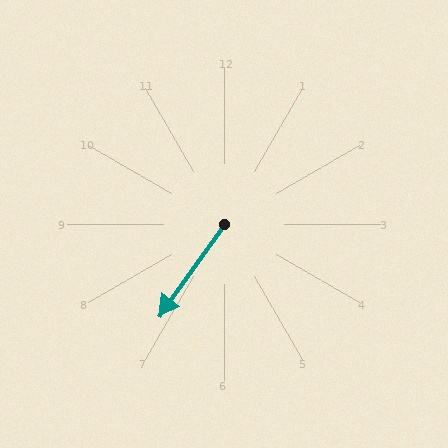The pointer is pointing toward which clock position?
Roughly 7 o'clock.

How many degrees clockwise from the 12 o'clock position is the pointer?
Approximately 215 degrees.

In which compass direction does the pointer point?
Southwest.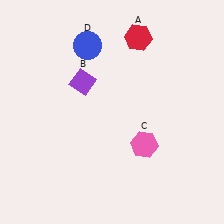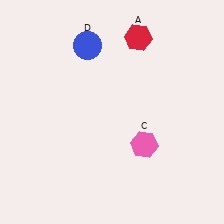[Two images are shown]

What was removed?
The purple diamond (B) was removed in Image 2.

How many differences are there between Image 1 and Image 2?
There is 1 difference between the two images.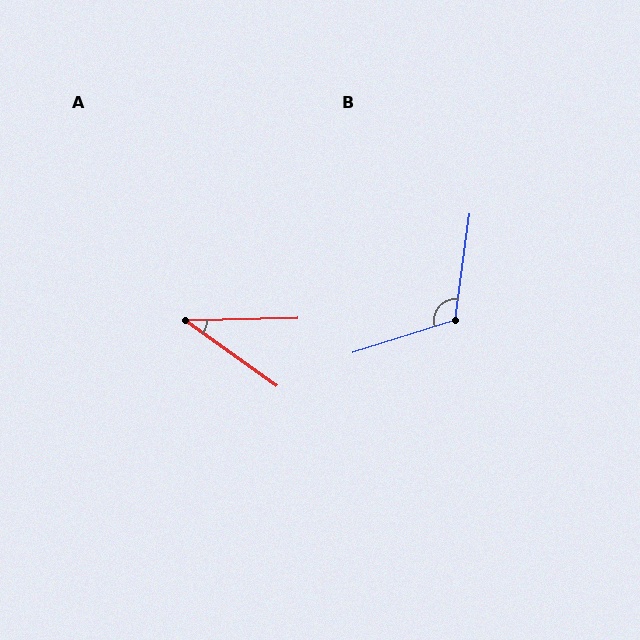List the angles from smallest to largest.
A (37°), B (115°).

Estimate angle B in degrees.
Approximately 115 degrees.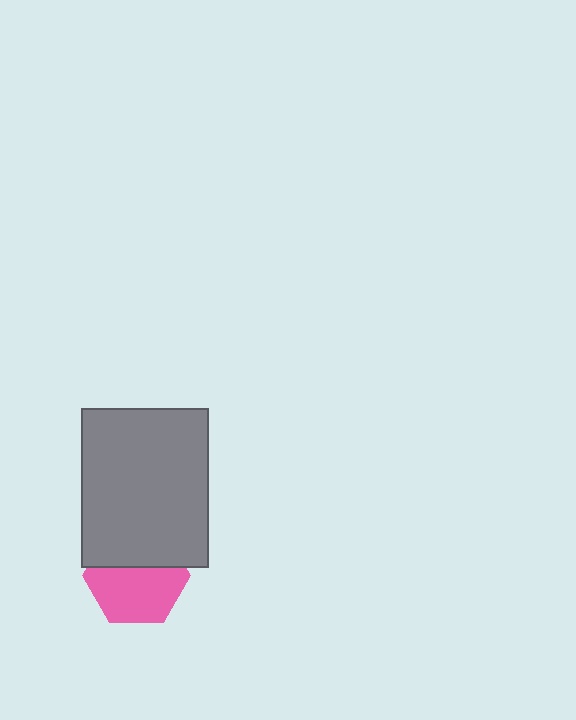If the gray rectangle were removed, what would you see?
You would see the complete pink hexagon.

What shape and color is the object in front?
The object in front is a gray rectangle.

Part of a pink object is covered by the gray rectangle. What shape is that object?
It is a hexagon.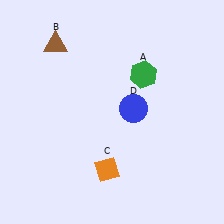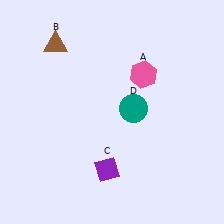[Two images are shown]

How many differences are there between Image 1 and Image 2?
There are 3 differences between the two images.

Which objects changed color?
A changed from green to pink. C changed from orange to purple. D changed from blue to teal.